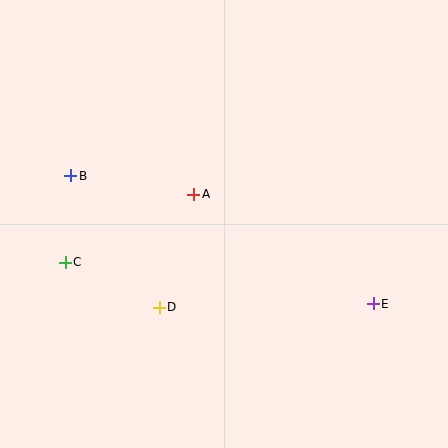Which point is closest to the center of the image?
Point A at (194, 194) is closest to the center.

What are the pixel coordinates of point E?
Point E is at (373, 304).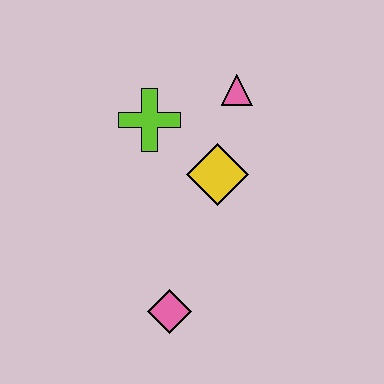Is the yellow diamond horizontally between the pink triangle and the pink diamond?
Yes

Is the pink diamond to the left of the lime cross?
No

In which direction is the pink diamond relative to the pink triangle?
The pink diamond is below the pink triangle.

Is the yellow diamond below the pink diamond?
No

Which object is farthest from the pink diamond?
The pink triangle is farthest from the pink diamond.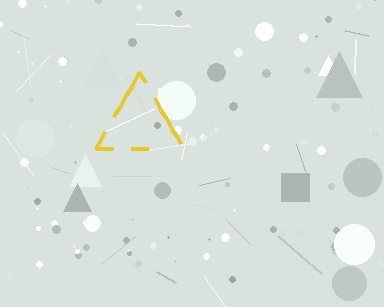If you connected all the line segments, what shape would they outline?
They would outline a triangle.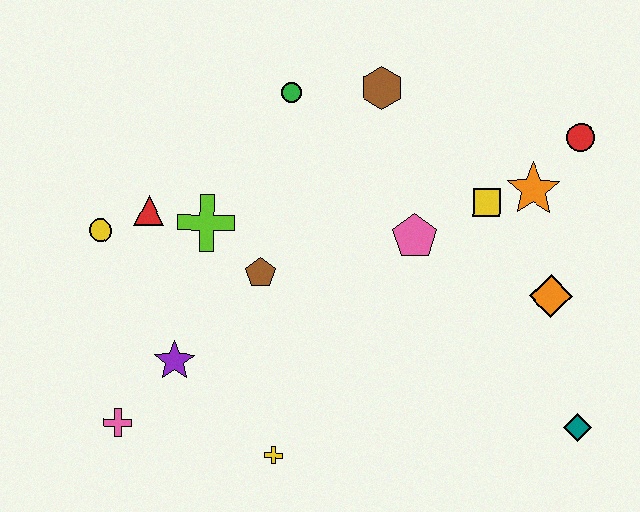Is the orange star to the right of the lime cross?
Yes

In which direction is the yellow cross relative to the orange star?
The yellow cross is below the orange star.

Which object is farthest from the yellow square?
The pink cross is farthest from the yellow square.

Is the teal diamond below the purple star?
Yes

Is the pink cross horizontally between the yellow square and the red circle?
No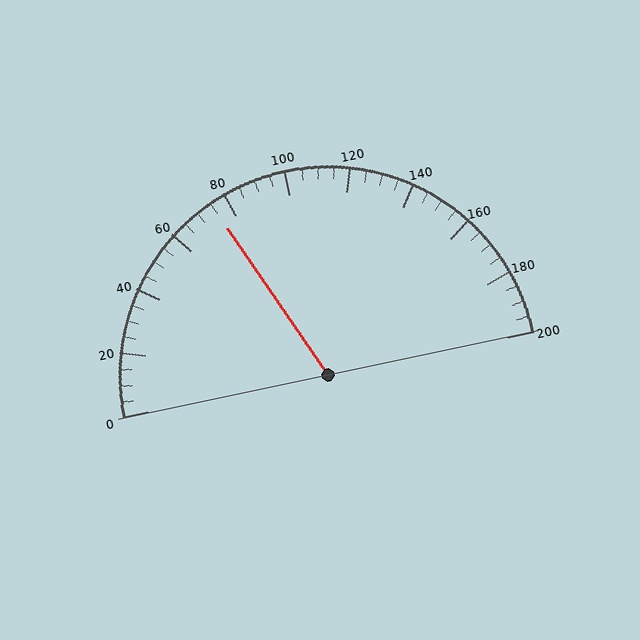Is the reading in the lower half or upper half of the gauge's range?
The reading is in the lower half of the range (0 to 200).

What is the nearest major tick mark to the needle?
The nearest major tick mark is 80.